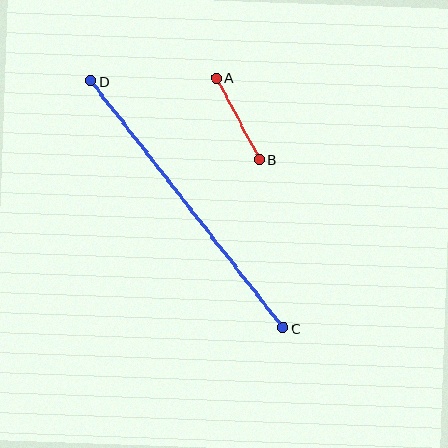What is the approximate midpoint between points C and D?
The midpoint is at approximately (187, 204) pixels.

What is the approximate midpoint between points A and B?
The midpoint is at approximately (238, 119) pixels.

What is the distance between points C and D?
The distance is approximately 313 pixels.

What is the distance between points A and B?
The distance is approximately 92 pixels.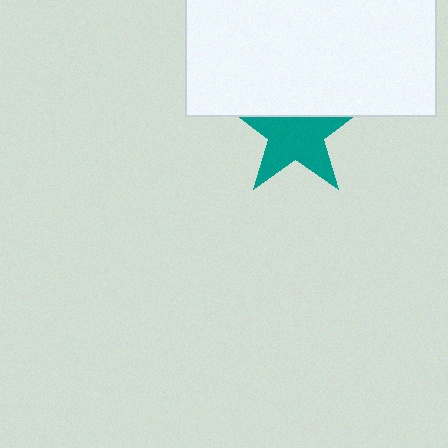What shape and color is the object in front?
The object in front is a white rectangle.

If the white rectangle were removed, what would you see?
You would see the complete teal star.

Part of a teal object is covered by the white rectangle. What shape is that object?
It is a star.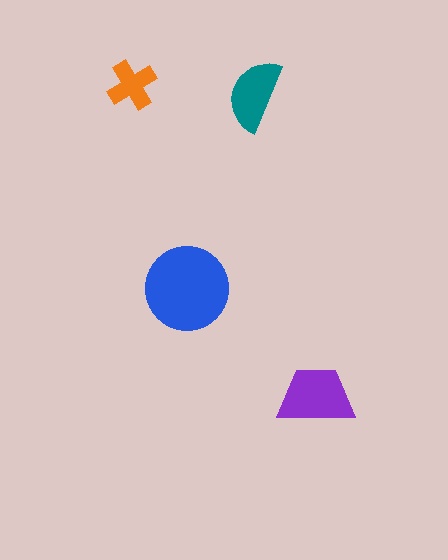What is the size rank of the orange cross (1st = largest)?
4th.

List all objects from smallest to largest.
The orange cross, the teal semicircle, the purple trapezoid, the blue circle.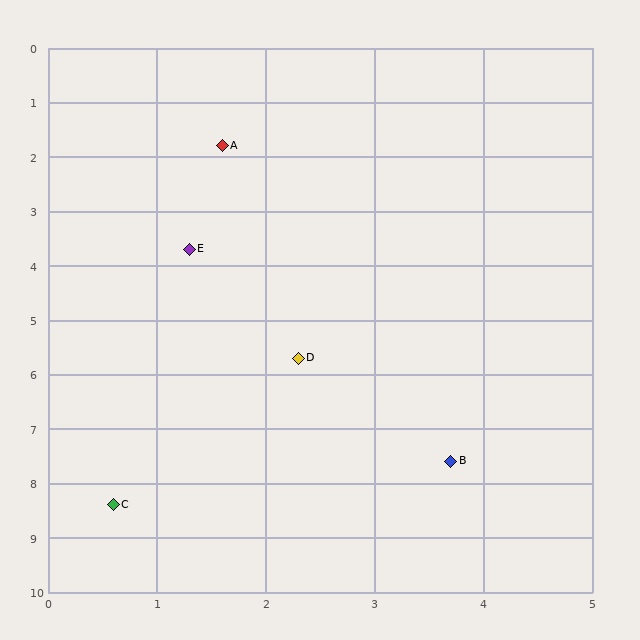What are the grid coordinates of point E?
Point E is at approximately (1.3, 3.7).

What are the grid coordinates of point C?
Point C is at approximately (0.6, 8.4).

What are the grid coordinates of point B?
Point B is at approximately (3.7, 7.6).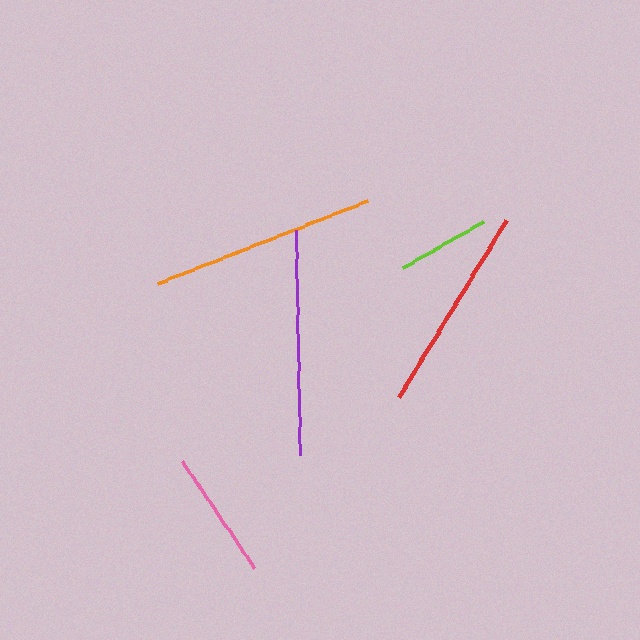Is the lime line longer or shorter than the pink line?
The pink line is longer than the lime line.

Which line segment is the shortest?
The lime line is the shortest at approximately 92 pixels.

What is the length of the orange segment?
The orange segment is approximately 226 pixels long.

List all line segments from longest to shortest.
From longest to shortest: orange, purple, red, pink, lime.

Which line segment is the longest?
The orange line is the longest at approximately 226 pixels.